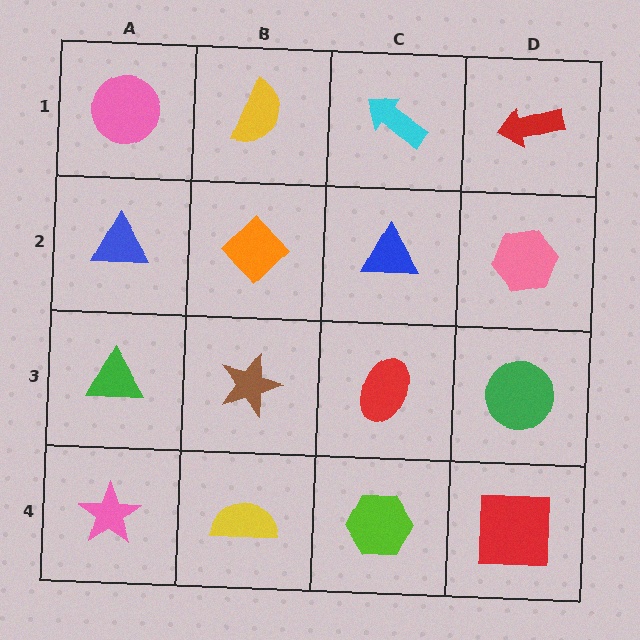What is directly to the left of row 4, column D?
A lime hexagon.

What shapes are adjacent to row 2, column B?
A yellow semicircle (row 1, column B), a brown star (row 3, column B), a blue triangle (row 2, column A), a blue triangle (row 2, column C).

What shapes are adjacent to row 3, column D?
A pink hexagon (row 2, column D), a red square (row 4, column D), a red ellipse (row 3, column C).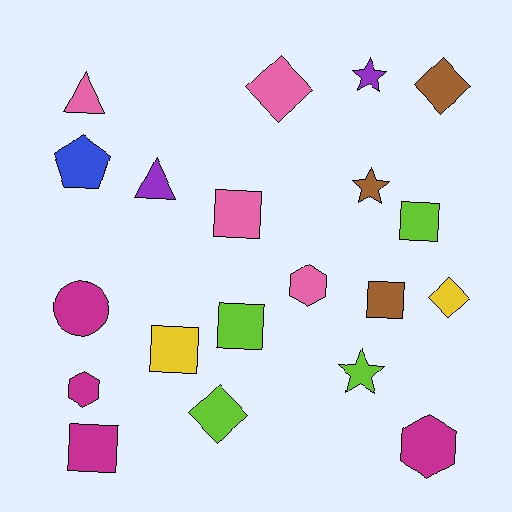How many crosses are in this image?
There are no crosses.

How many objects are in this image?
There are 20 objects.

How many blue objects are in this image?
There is 1 blue object.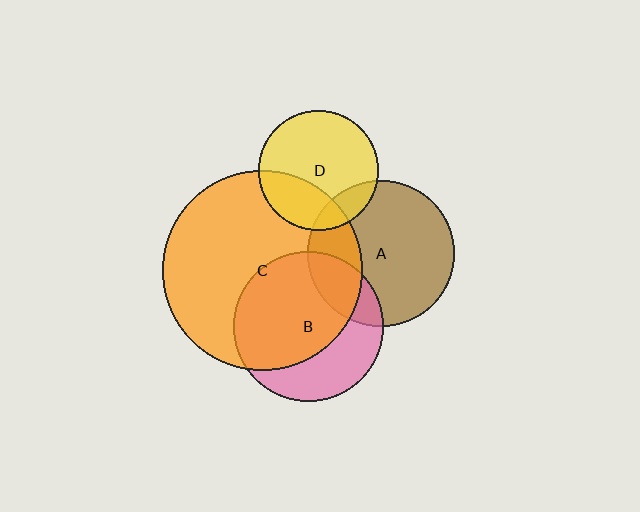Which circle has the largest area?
Circle C (orange).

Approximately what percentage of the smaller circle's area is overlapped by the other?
Approximately 15%.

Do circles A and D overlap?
Yes.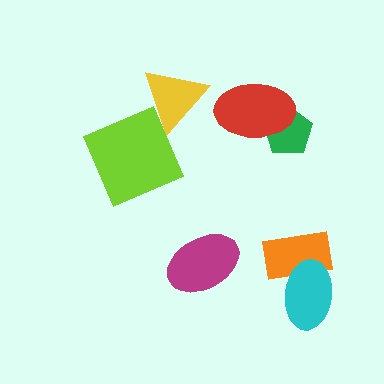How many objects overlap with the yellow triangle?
0 objects overlap with the yellow triangle.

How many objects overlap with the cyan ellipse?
1 object overlaps with the cyan ellipse.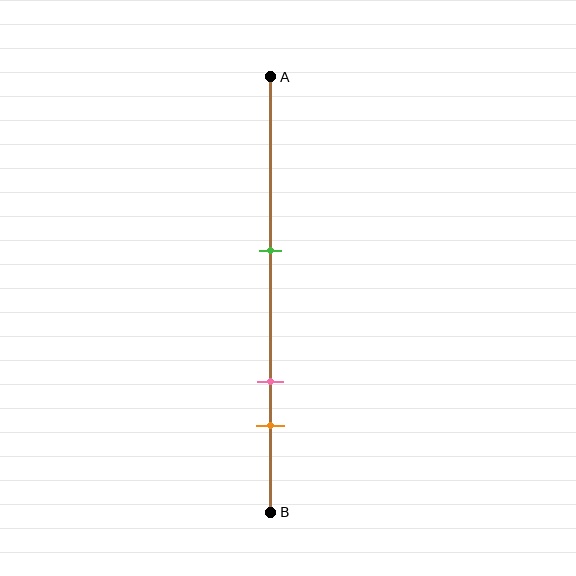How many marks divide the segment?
There are 3 marks dividing the segment.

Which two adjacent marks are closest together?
The pink and orange marks are the closest adjacent pair.